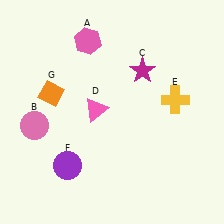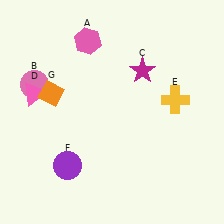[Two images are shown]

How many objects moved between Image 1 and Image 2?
2 objects moved between the two images.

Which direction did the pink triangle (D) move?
The pink triangle (D) moved left.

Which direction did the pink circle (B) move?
The pink circle (B) moved up.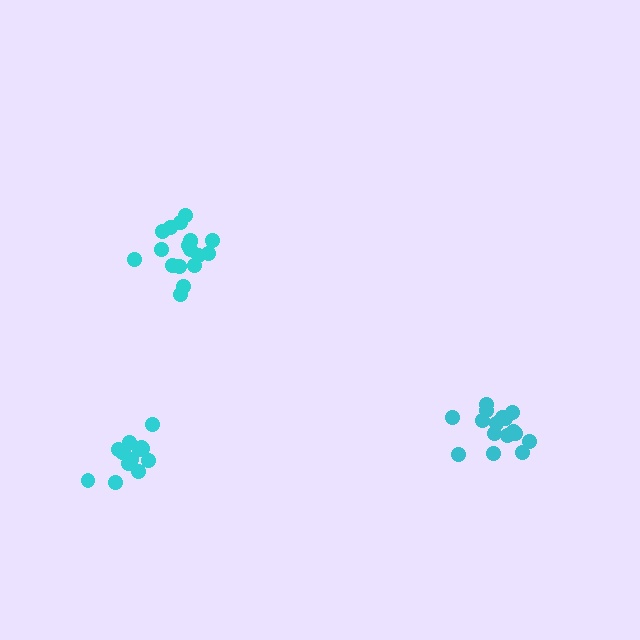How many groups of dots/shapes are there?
There are 3 groups.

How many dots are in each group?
Group 1: 18 dots, Group 2: 14 dots, Group 3: 16 dots (48 total).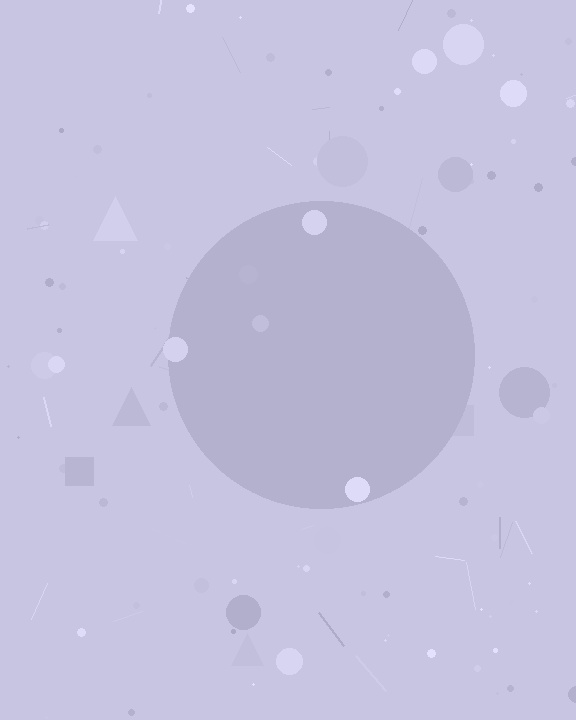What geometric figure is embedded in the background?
A circle is embedded in the background.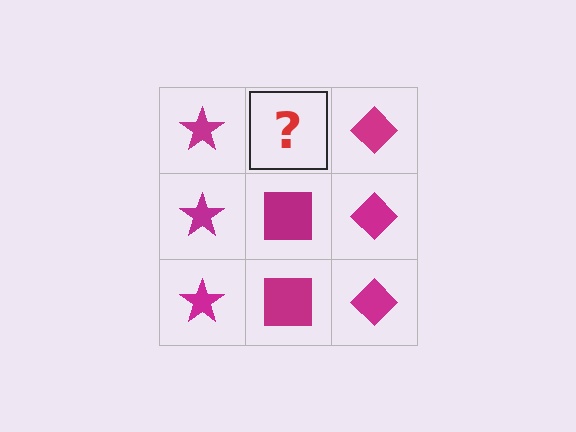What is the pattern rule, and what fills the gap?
The rule is that each column has a consistent shape. The gap should be filled with a magenta square.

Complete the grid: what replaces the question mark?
The question mark should be replaced with a magenta square.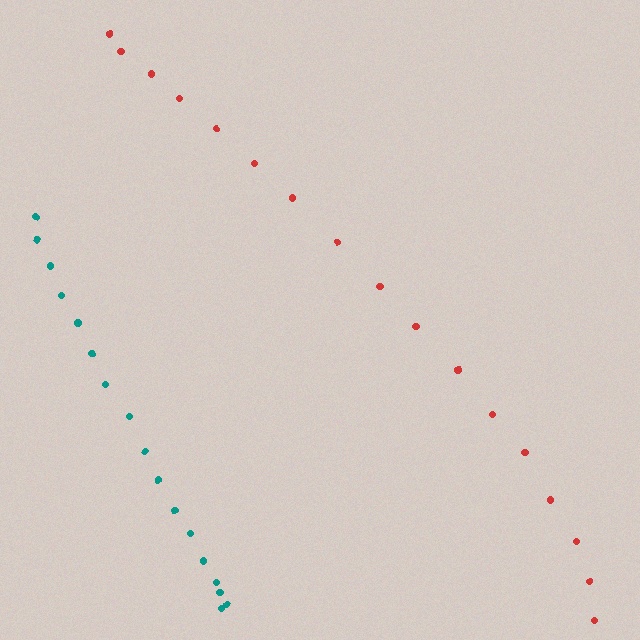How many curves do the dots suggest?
There are 2 distinct paths.